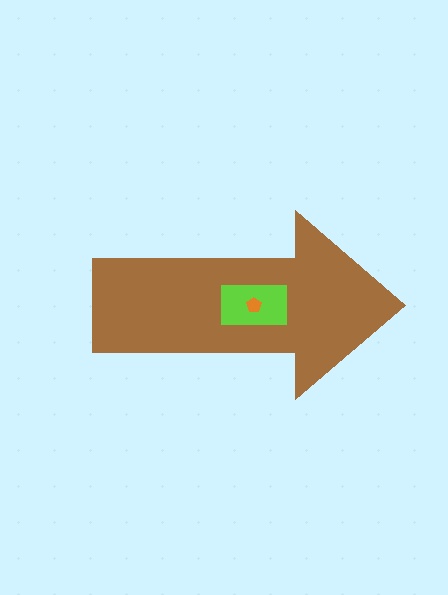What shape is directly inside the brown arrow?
The lime rectangle.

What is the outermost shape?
The brown arrow.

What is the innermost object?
The orange pentagon.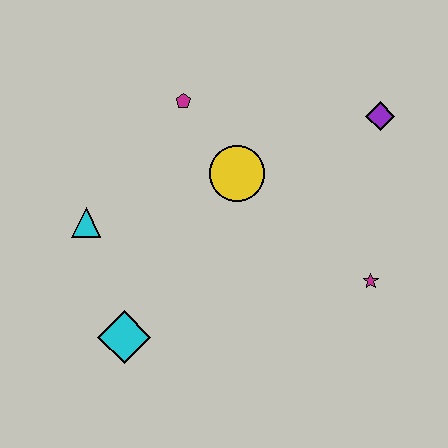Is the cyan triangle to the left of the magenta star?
Yes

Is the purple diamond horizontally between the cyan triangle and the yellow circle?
No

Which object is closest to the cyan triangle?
The cyan diamond is closest to the cyan triangle.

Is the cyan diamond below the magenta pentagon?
Yes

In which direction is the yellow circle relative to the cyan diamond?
The yellow circle is above the cyan diamond.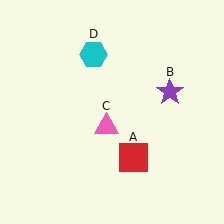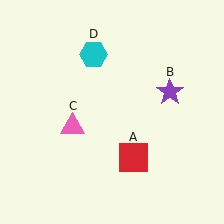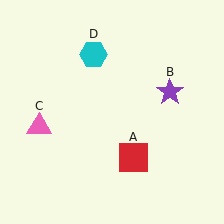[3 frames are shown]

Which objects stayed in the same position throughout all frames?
Red square (object A) and purple star (object B) and cyan hexagon (object D) remained stationary.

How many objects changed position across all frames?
1 object changed position: pink triangle (object C).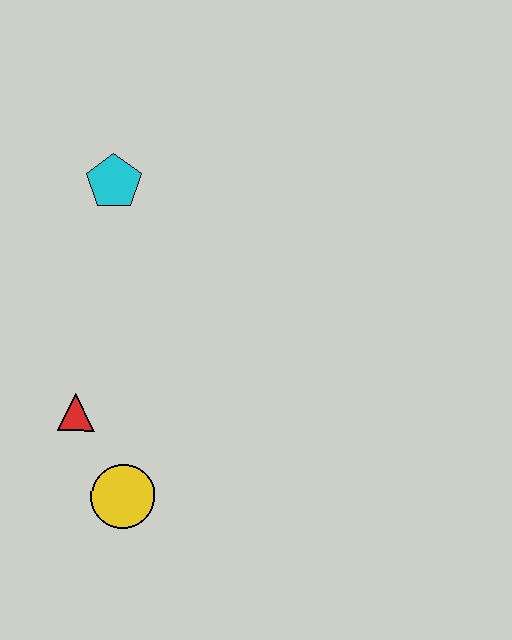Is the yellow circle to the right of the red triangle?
Yes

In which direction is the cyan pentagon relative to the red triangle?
The cyan pentagon is above the red triangle.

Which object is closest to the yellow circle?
The red triangle is closest to the yellow circle.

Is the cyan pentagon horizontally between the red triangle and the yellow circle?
Yes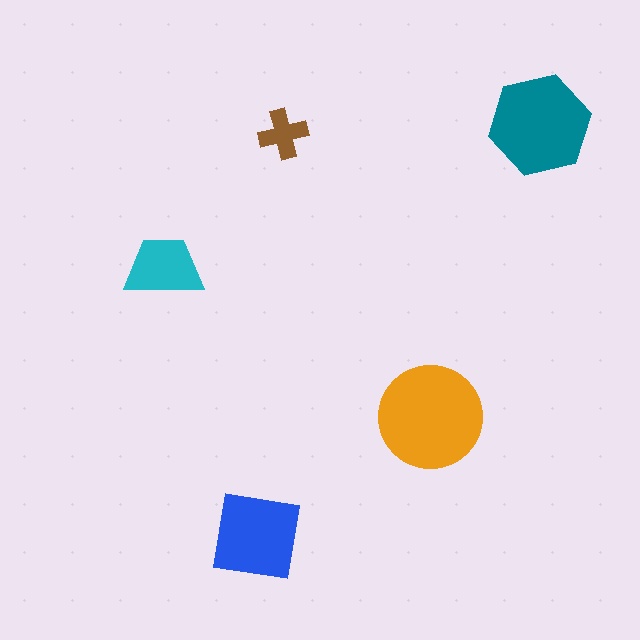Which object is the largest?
The orange circle.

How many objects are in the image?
There are 5 objects in the image.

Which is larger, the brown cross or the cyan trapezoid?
The cyan trapezoid.